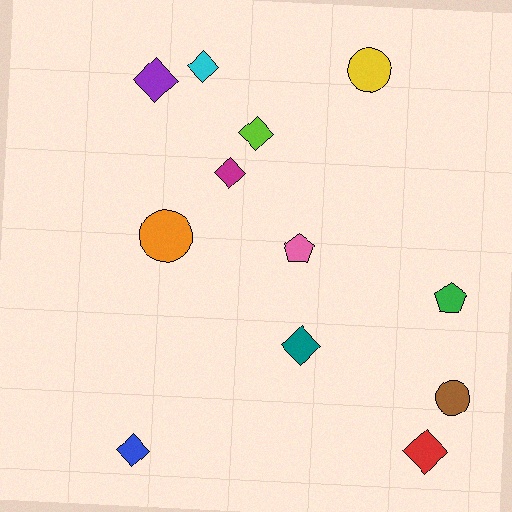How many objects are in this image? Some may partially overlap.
There are 12 objects.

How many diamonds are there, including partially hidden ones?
There are 7 diamonds.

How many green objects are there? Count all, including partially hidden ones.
There is 1 green object.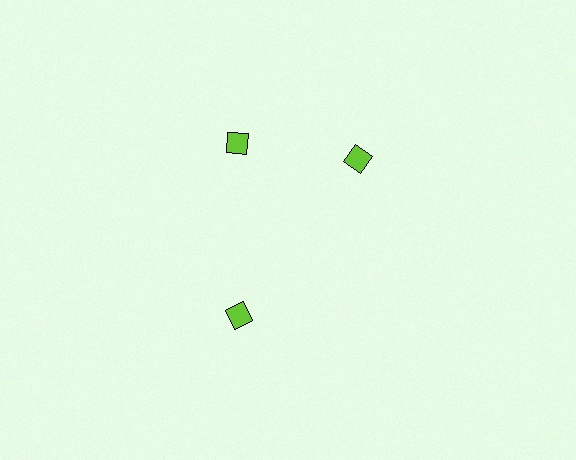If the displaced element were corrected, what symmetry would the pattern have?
It would have 3-fold rotational symmetry — the pattern would map onto itself every 120 degrees.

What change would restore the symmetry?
The symmetry would be restored by rotating it back into even spacing with its neighbors so that all 3 diamonds sit at equal angles and equal distance from the center.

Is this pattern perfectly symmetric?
No. The 3 lime diamonds are arranged in a ring, but one element near the 3 o'clock position is rotated out of alignment along the ring, breaking the 3-fold rotational symmetry.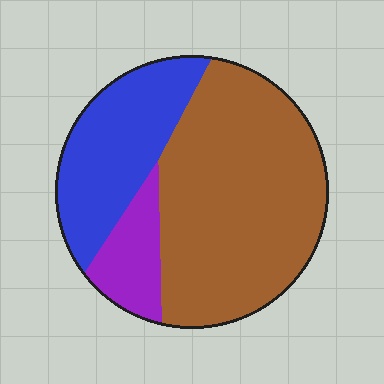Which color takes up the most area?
Brown, at roughly 60%.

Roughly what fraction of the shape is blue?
Blue takes up about one quarter (1/4) of the shape.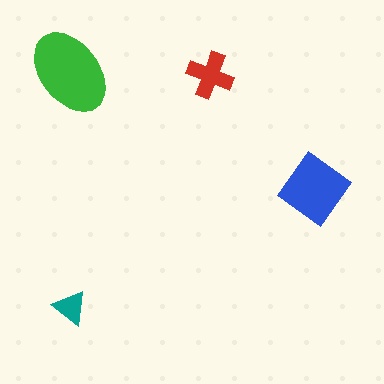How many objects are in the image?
There are 4 objects in the image.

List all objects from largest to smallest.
The green ellipse, the blue diamond, the red cross, the teal triangle.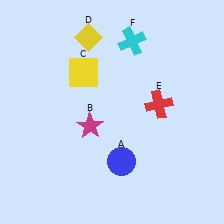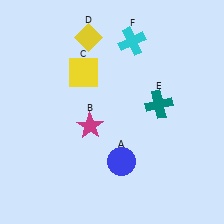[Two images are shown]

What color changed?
The cross (E) changed from red in Image 1 to teal in Image 2.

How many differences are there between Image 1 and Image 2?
There is 1 difference between the two images.